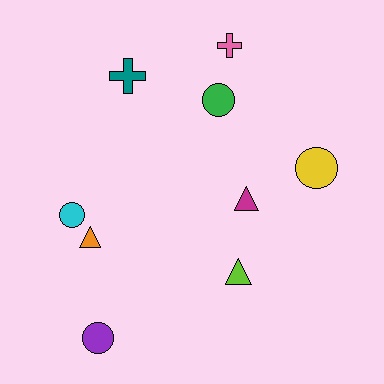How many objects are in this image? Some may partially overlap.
There are 9 objects.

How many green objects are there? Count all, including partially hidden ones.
There is 1 green object.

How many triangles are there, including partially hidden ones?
There are 3 triangles.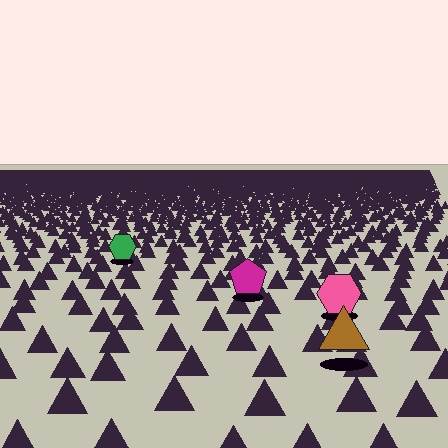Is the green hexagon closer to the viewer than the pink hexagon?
No. The pink hexagon is closer — you can tell from the texture gradient: the ground texture is coarser near it.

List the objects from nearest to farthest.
From nearest to farthest: the brown triangle, the pink hexagon, the magenta pentagon, the green hexagon.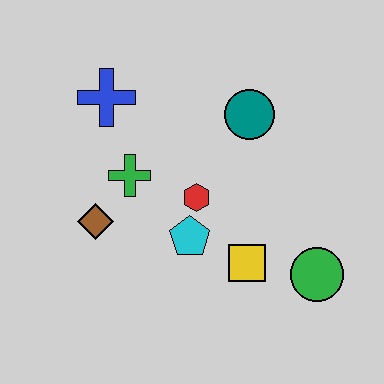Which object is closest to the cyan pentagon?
The red hexagon is closest to the cyan pentagon.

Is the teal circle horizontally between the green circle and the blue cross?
Yes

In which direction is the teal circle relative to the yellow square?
The teal circle is above the yellow square.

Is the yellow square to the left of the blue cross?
No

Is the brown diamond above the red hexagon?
No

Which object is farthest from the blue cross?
The green circle is farthest from the blue cross.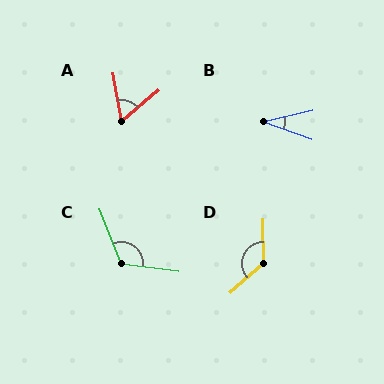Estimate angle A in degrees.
Approximately 60 degrees.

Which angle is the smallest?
B, at approximately 32 degrees.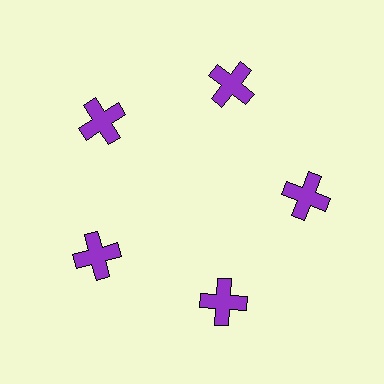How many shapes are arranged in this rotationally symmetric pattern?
There are 5 shapes, arranged in 5 groups of 1.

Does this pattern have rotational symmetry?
Yes, this pattern has 5-fold rotational symmetry. It looks the same after rotating 72 degrees around the center.